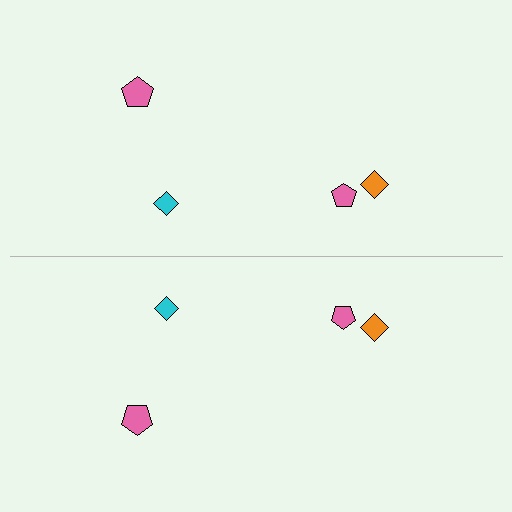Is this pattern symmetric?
Yes, this pattern has bilateral (reflection) symmetry.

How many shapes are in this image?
There are 8 shapes in this image.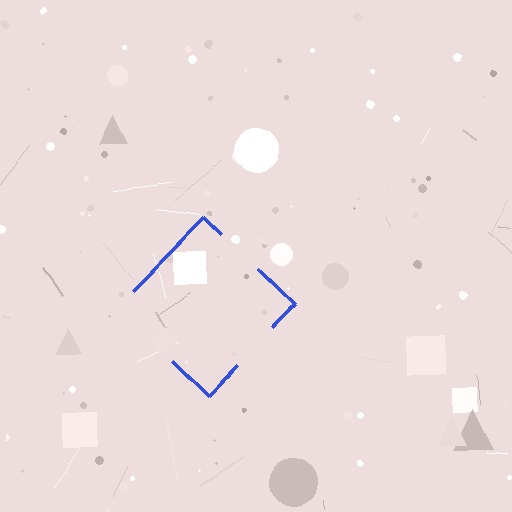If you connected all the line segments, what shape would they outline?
They would outline a diamond.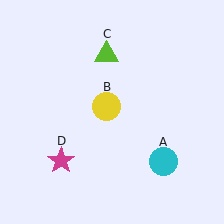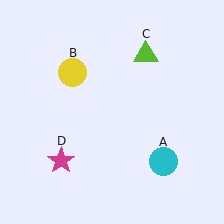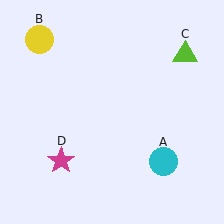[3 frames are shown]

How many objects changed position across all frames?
2 objects changed position: yellow circle (object B), lime triangle (object C).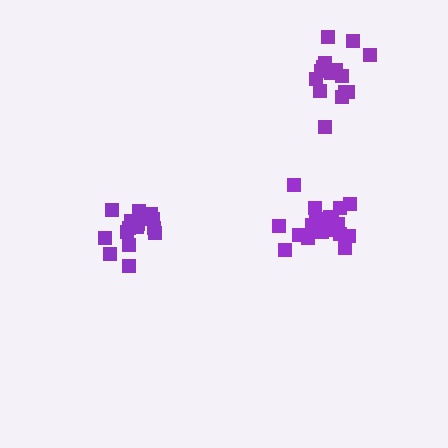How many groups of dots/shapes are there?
There are 3 groups.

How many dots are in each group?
Group 1: 19 dots, Group 2: 16 dots, Group 3: 15 dots (50 total).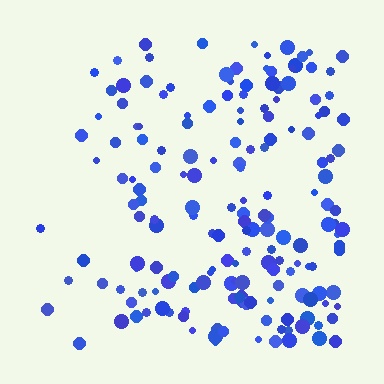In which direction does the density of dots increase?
From left to right, with the right side densest.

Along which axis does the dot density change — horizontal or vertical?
Horizontal.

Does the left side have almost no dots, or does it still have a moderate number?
Still a moderate number, just noticeably fewer than the right.